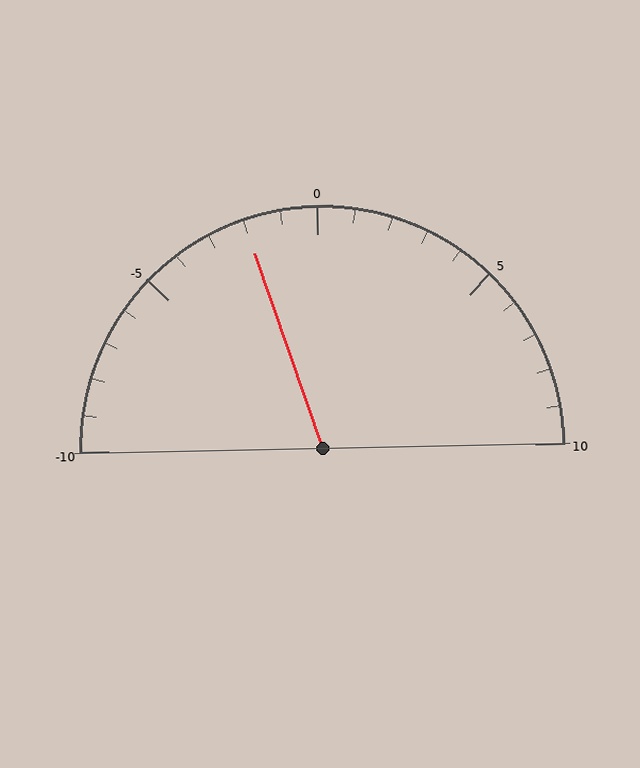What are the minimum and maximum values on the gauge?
The gauge ranges from -10 to 10.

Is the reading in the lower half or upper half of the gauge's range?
The reading is in the lower half of the range (-10 to 10).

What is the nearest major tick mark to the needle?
The nearest major tick mark is 0.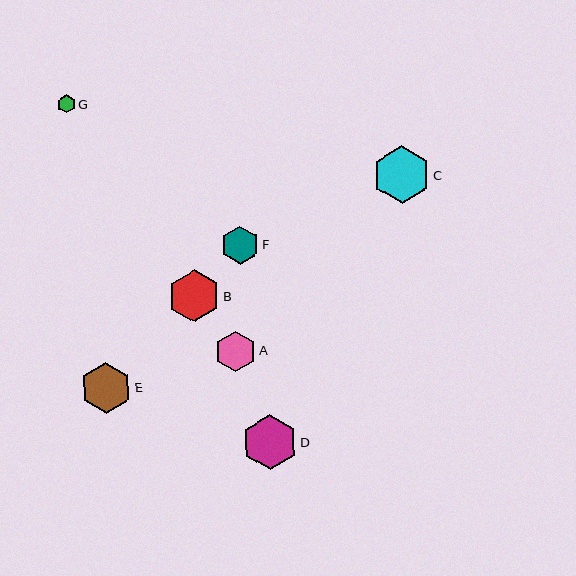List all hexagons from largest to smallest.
From largest to smallest: C, D, B, E, A, F, G.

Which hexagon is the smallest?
Hexagon G is the smallest with a size of approximately 18 pixels.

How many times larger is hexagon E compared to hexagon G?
Hexagon E is approximately 2.9 times the size of hexagon G.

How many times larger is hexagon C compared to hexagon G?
Hexagon C is approximately 3.2 times the size of hexagon G.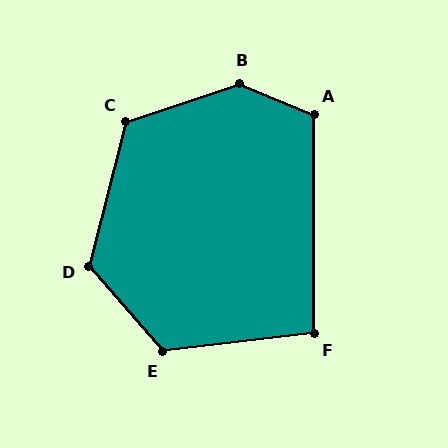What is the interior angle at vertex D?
Approximately 125 degrees (obtuse).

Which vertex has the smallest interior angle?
F, at approximately 97 degrees.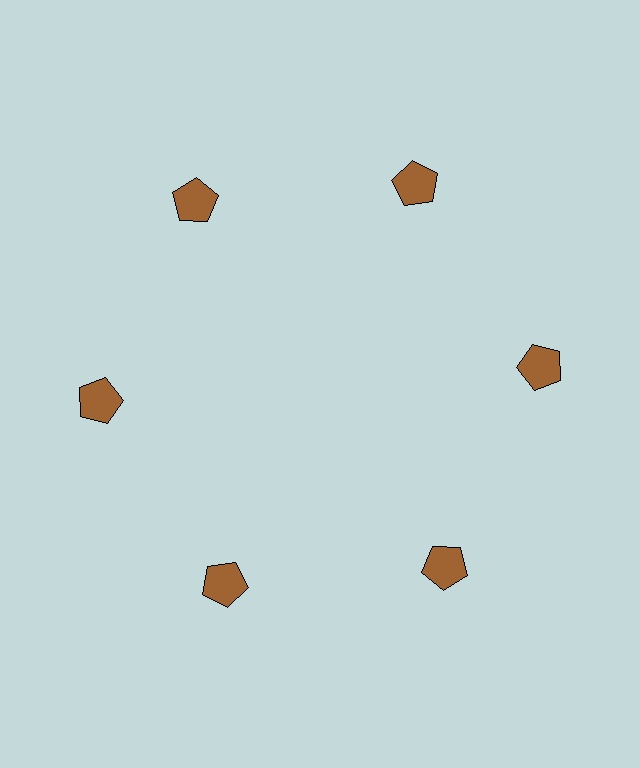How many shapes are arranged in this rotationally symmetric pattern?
There are 6 shapes, arranged in 6 groups of 1.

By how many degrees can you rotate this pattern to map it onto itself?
The pattern maps onto itself every 60 degrees of rotation.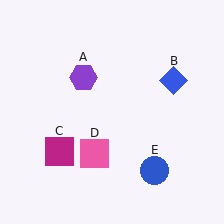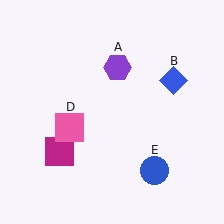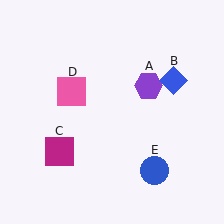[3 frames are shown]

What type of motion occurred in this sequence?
The purple hexagon (object A), pink square (object D) rotated clockwise around the center of the scene.